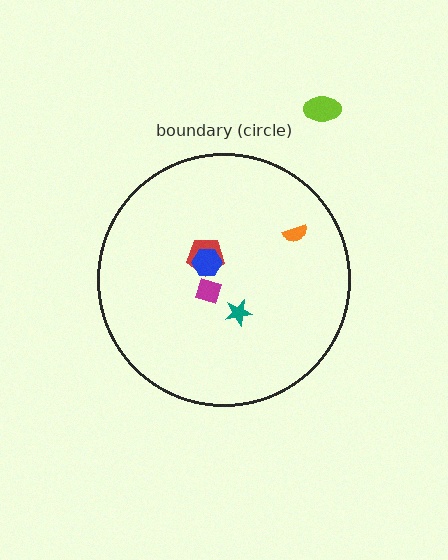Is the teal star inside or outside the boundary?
Inside.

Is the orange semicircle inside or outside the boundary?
Inside.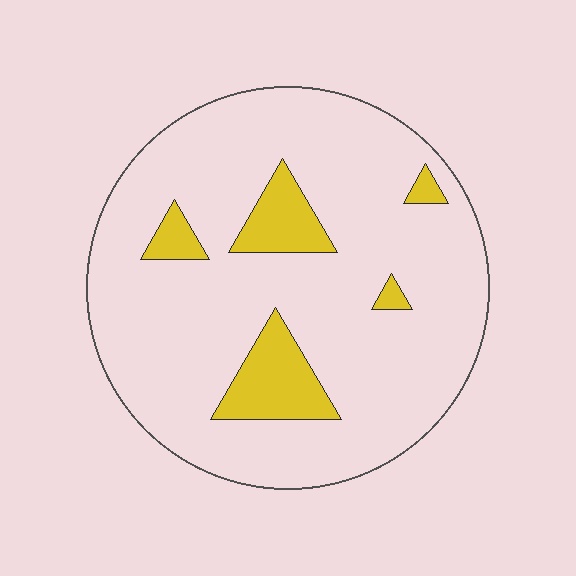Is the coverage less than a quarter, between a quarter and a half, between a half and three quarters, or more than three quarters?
Less than a quarter.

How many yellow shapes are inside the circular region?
5.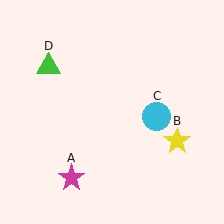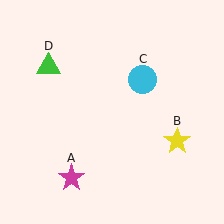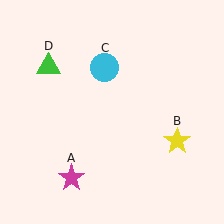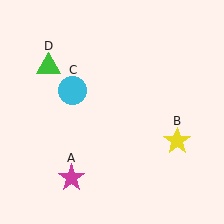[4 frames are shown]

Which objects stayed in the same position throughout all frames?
Magenta star (object A) and yellow star (object B) and green triangle (object D) remained stationary.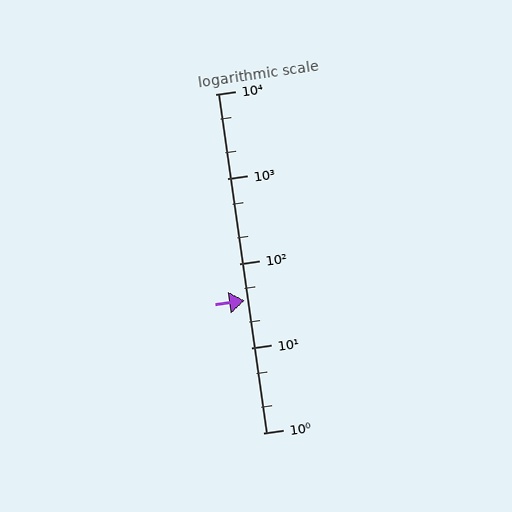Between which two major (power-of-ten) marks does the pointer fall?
The pointer is between 10 and 100.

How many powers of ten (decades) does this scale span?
The scale spans 4 decades, from 1 to 10000.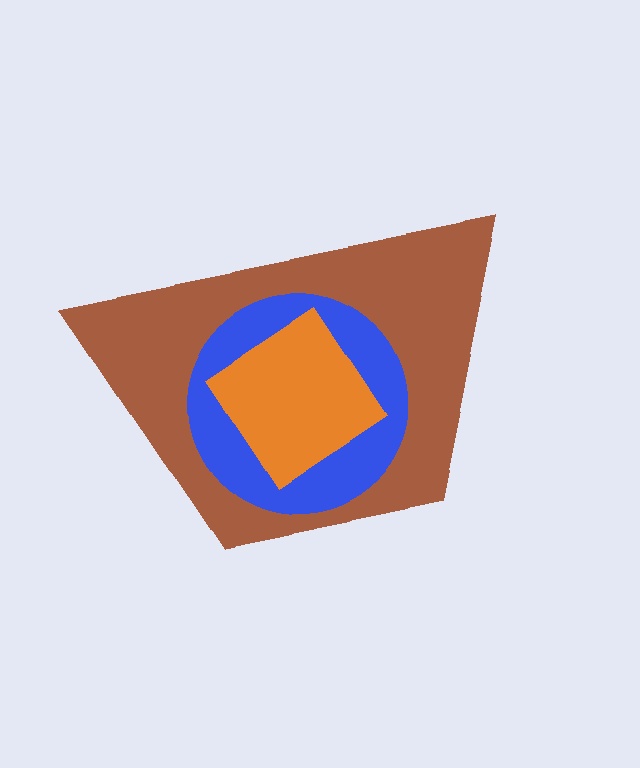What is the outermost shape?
The brown trapezoid.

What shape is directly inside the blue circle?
The orange diamond.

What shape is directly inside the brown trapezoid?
The blue circle.